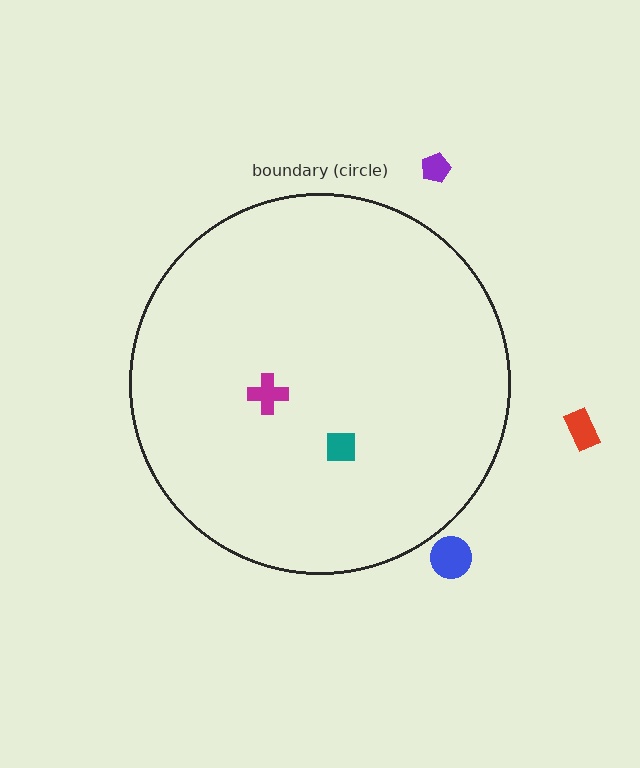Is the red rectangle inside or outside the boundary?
Outside.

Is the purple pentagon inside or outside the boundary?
Outside.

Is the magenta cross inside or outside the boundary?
Inside.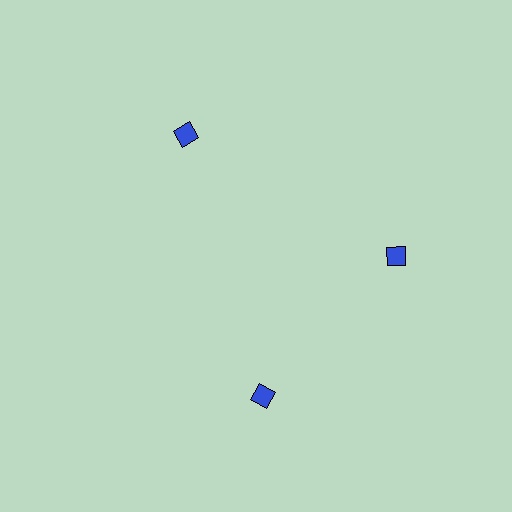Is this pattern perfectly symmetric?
No. The 3 blue diamonds are arranged in a ring, but one element near the 7 o'clock position is rotated out of alignment along the ring, breaking the 3-fold rotational symmetry.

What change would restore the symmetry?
The symmetry would be restored by rotating it back into even spacing with its neighbors so that all 3 diamonds sit at equal angles and equal distance from the center.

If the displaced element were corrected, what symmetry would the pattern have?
It would have 3-fold rotational symmetry — the pattern would map onto itself every 120 degrees.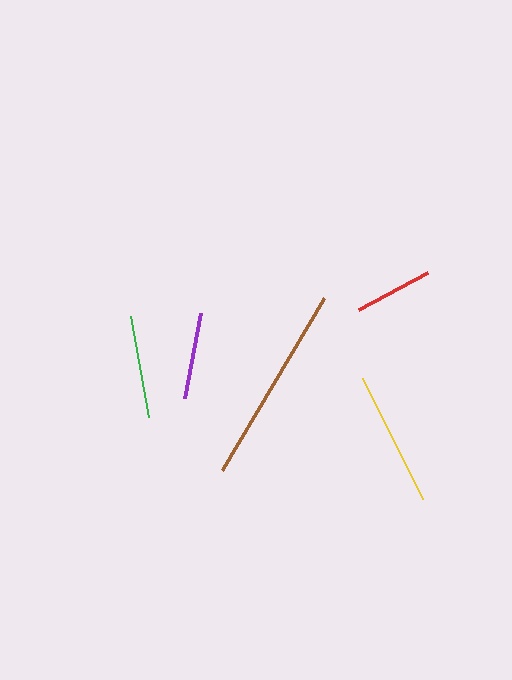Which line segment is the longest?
The brown line is the longest at approximately 200 pixels.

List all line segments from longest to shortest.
From longest to shortest: brown, yellow, green, purple, red.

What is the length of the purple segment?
The purple segment is approximately 86 pixels long.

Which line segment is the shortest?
The red line is the shortest at approximately 78 pixels.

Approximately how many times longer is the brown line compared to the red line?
The brown line is approximately 2.6 times the length of the red line.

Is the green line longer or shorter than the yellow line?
The yellow line is longer than the green line.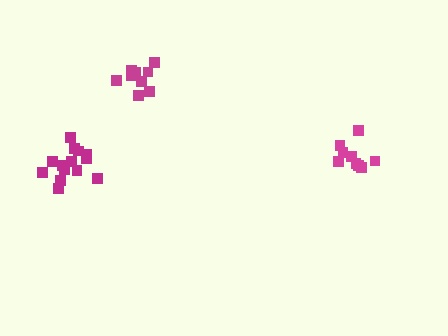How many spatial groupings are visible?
There are 3 spatial groupings.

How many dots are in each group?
Group 1: 9 dots, Group 2: 9 dots, Group 3: 14 dots (32 total).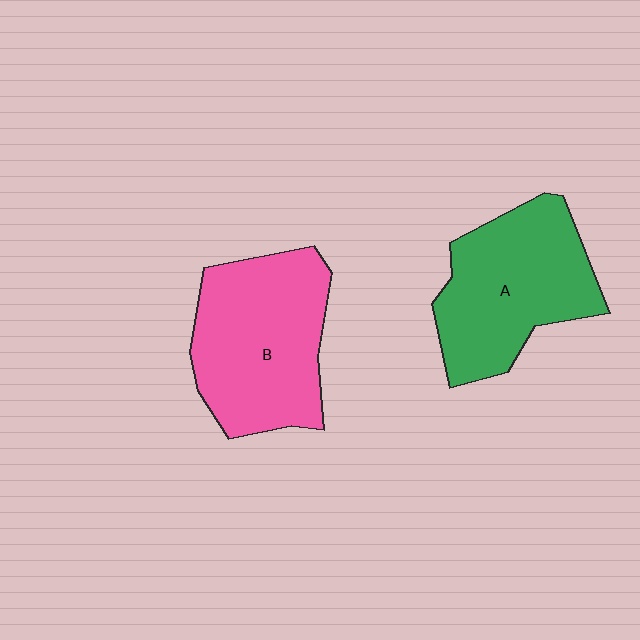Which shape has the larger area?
Shape B (pink).